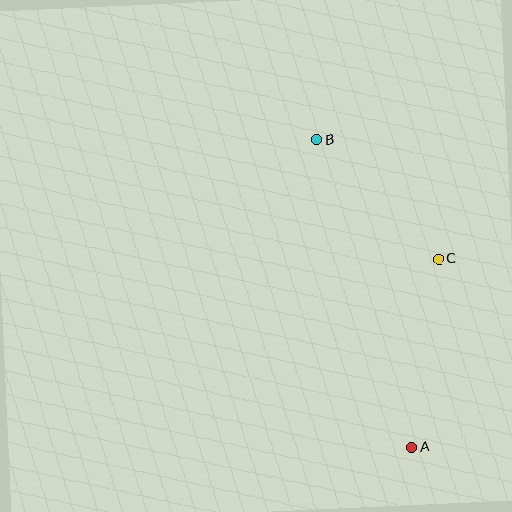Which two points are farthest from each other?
Points A and B are farthest from each other.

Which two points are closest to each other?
Points B and C are closest to each other.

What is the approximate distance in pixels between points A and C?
The distance between A and C is approximately 190 pixels.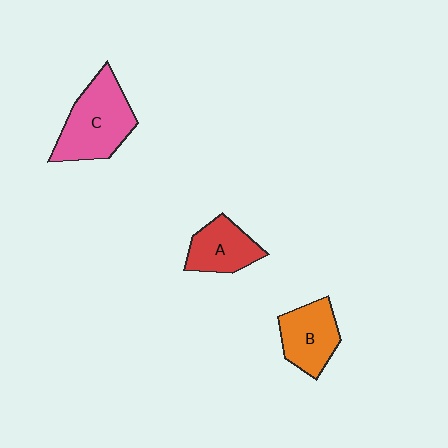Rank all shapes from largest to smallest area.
From largest to smallest: C (pink), B (orange), A (red).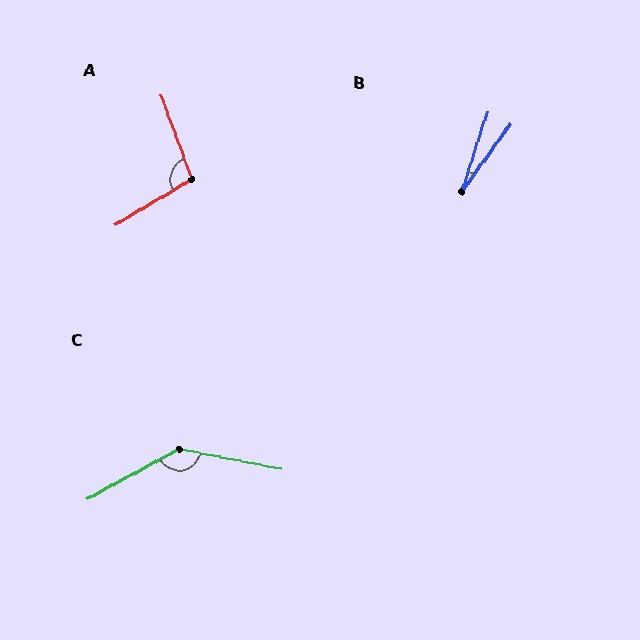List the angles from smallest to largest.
B (18°), A (101°), C (140°).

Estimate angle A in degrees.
Approximately 101 degrees.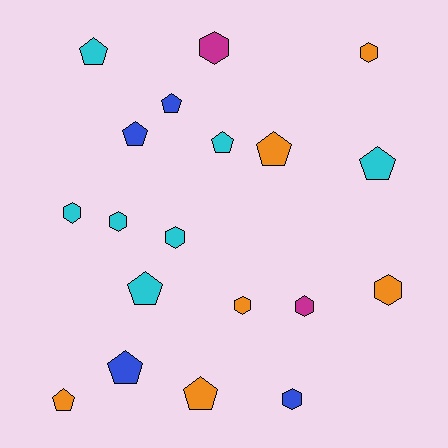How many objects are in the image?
There are 19 objects.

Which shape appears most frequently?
Pentagon, with 10 objects.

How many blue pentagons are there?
There are 3 blue pentagons.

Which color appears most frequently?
Cyan, with 7 objects.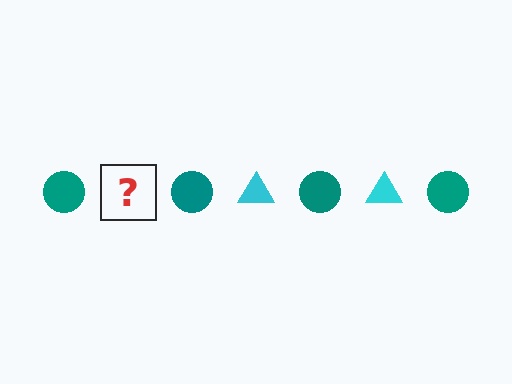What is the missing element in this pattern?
The missing element is a cyan triangle.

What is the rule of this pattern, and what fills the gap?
The rule is that the pattern alternates between teal circle and cyan triangle. The gap should be filled with a cyan triangle.